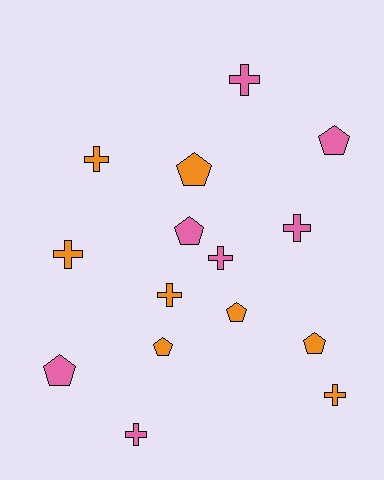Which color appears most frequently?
Orange, with 8 objects.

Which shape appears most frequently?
Cross, with 8 objects.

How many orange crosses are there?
There are 4 orange crosses.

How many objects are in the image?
There are 15 objects.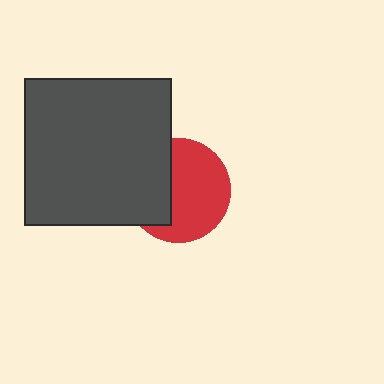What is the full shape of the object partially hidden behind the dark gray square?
The partially hidden object is a red circle.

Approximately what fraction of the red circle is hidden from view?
Roughly 37% of the red circle is hidden behind the dark gray square.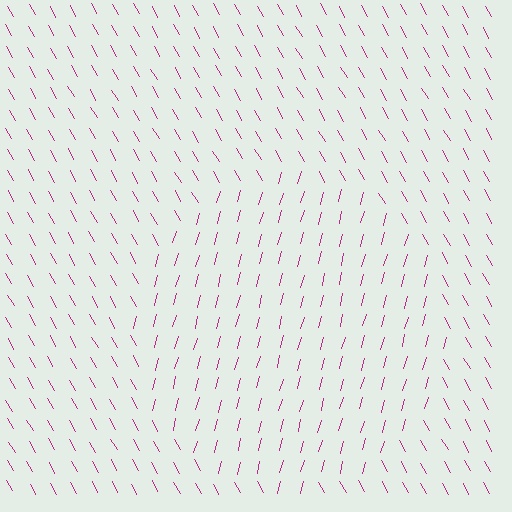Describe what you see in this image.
The image is filled with small magenta line segments. A circle region in the image has lines oriented differently from the surrounding lines, creating a visible texture boundary.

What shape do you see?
I see a circle.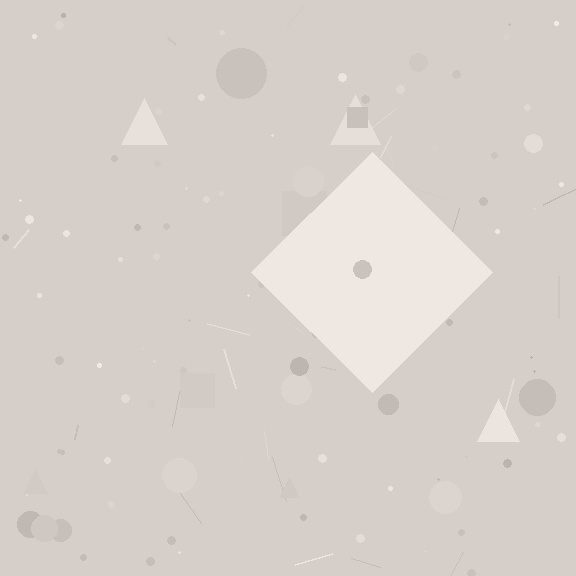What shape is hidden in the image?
A diamond is hidden in the image.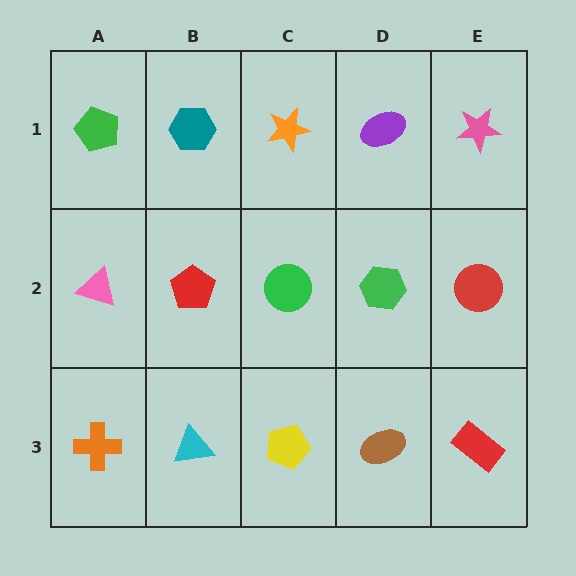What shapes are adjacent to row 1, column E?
A red circle (row 2, column E), a purple ellipse (row 1, column D).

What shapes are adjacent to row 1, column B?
A red pentagon (row 2, column B), a green pentagon (row 1, column A), an orange star (row 1, column C).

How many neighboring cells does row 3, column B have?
3.